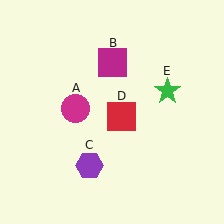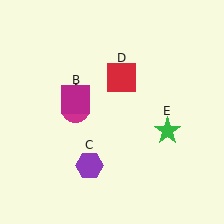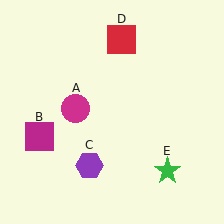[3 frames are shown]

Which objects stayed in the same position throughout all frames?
Magenta circle (object A) and purple hexagon (object C) remained stationary.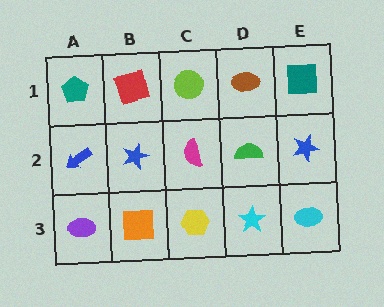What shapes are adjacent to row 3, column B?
A blue star (row 2, column B), a purple ellipse (row 3, column A), a yellow hexagon (row 3, column C).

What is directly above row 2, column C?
A lime circle.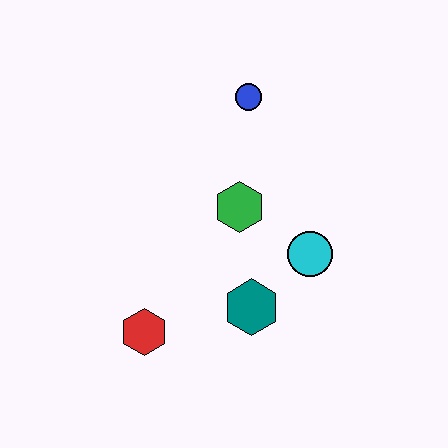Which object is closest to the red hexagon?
The teal hexagon is closest to the red hexagon.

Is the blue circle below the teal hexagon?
No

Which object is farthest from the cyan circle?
The red hexagon is farthest from the cyan circle.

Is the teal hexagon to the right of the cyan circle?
No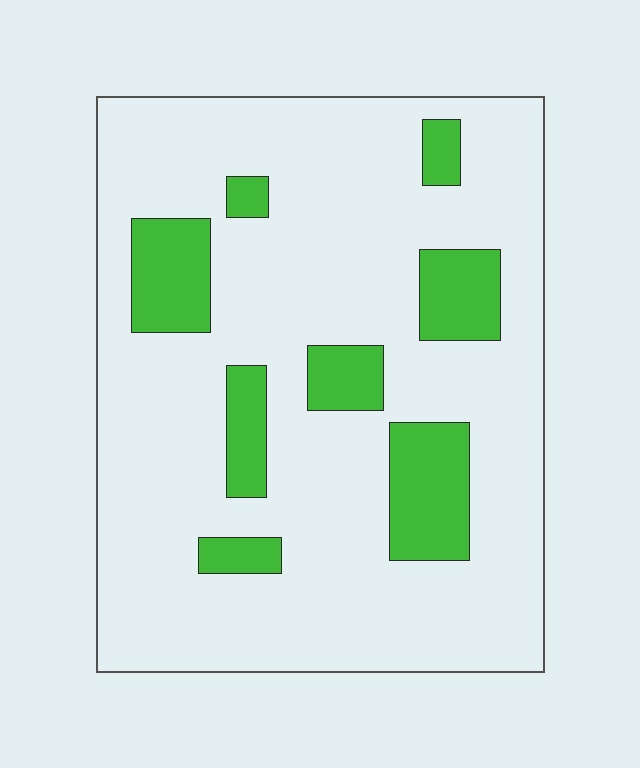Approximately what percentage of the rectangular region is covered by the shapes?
Approximately 20%.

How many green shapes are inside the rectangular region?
8.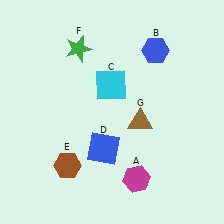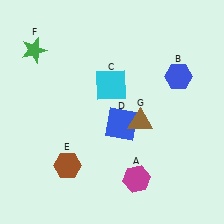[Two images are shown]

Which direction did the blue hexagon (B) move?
The blue hexagon (B) moved down.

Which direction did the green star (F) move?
The green star (F) moved left.